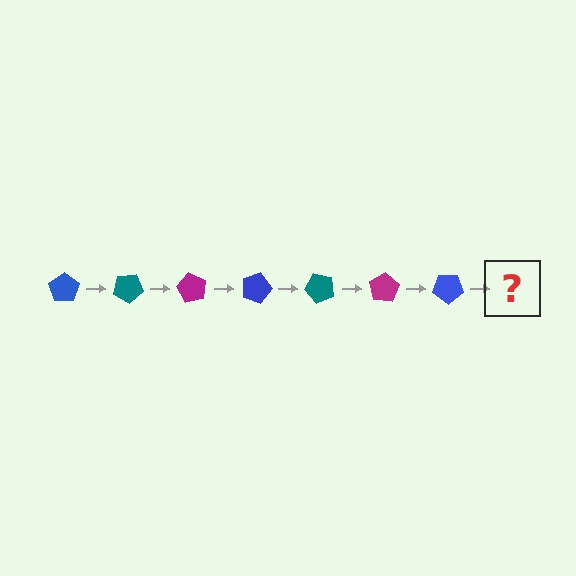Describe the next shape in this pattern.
It should be a teal pentagon, rotated 210 degrees from the start.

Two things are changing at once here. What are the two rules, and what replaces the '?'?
The two rules are that it rotates 30 degrees each step and the color cycles through blue, teal, and magenta. The '?' should be a teal pentagon, rotated 210 degrees from the start.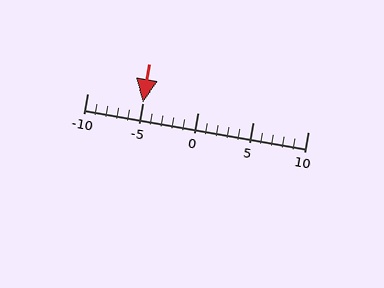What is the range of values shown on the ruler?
The ruler shows values from -10 to 10.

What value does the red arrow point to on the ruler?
The red arrow points to approximately -5.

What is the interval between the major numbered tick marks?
The major tick marks are spaced 5 units apart.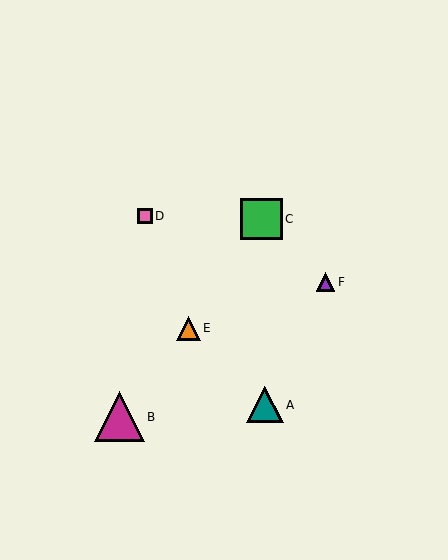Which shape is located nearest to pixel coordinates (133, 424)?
The magenta triangle (labeled B) at (119, 417) is nearest to that location.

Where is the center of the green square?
The center of the green square is at (262, 219).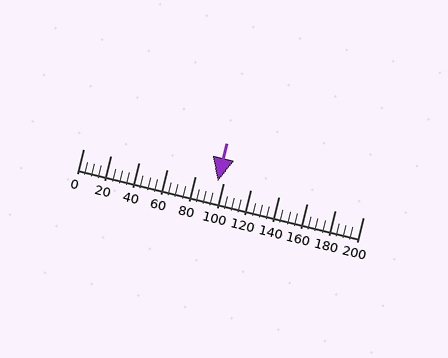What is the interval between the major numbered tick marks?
The major tick marks are spaced 20 units apart.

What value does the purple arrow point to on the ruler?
The purple arrow points to approximately 96.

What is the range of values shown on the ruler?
The ruler shows values from 0 to 200.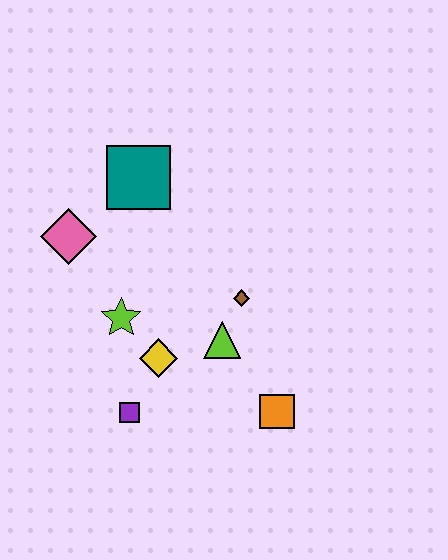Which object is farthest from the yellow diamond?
The teal square is farthest from the yellow diamond.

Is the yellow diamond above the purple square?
Yes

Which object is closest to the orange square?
The lime triangle is closest to the orange square.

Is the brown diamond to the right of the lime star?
Yes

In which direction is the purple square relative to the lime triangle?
The purple square is to the left of the lime triangle.